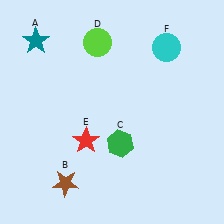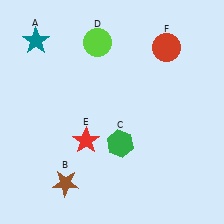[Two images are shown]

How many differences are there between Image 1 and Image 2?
There is 1 difference between the two images.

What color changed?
The circle (F) changed from cyan in Image 1 to red in Image 2.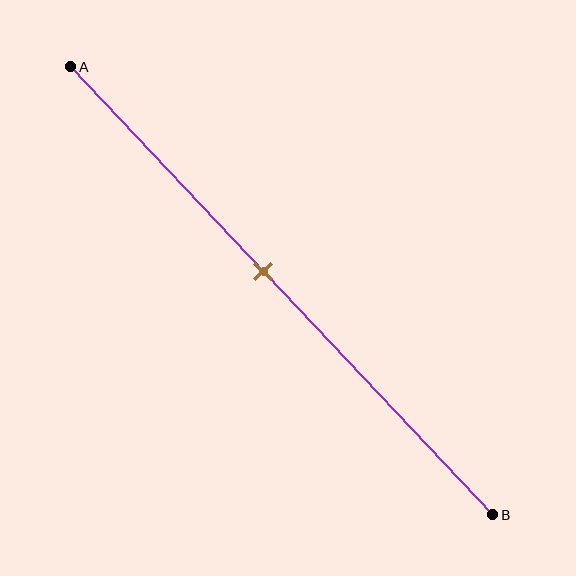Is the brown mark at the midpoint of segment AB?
No, the mark is at about 45% from A, not at the 50% midpoint.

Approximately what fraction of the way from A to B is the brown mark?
The brown mark is approximately 45% of the way from A to B.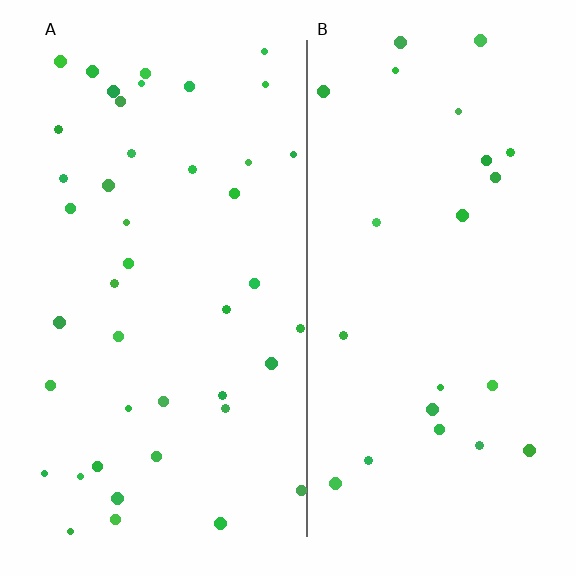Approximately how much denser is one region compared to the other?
Approximately 1.8× — region A over region B.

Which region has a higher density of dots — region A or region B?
A (the left).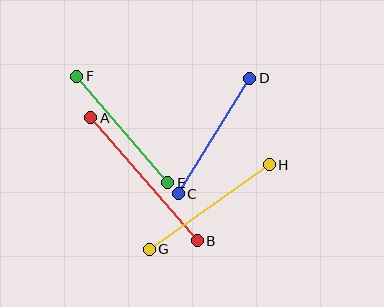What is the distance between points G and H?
The distance is approximately 147 pixels.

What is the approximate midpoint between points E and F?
The midpoint is at approximately (122, 129) pixels.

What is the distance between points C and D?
The distance is approximately 136 pixels.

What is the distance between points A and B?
The distance is approximately 163 pixels.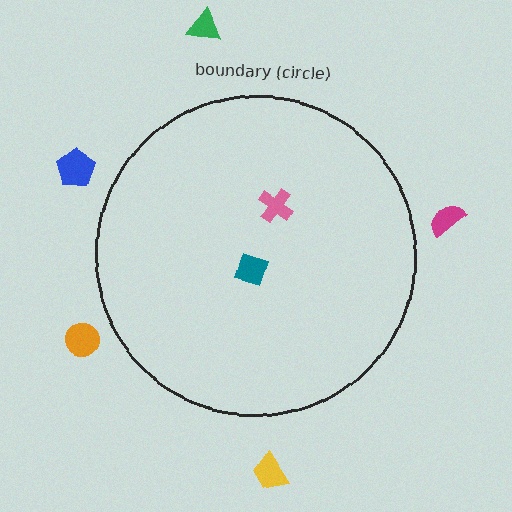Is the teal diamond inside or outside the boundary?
Inside.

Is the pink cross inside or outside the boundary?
Inside.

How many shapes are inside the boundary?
2 inside, 5 outside.